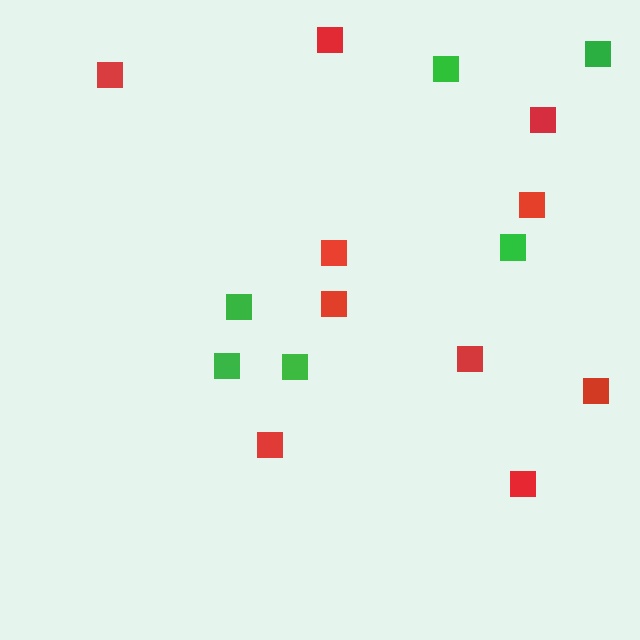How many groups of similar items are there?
There are 2 groups: one group of green squares (6) and one group of red squares (10).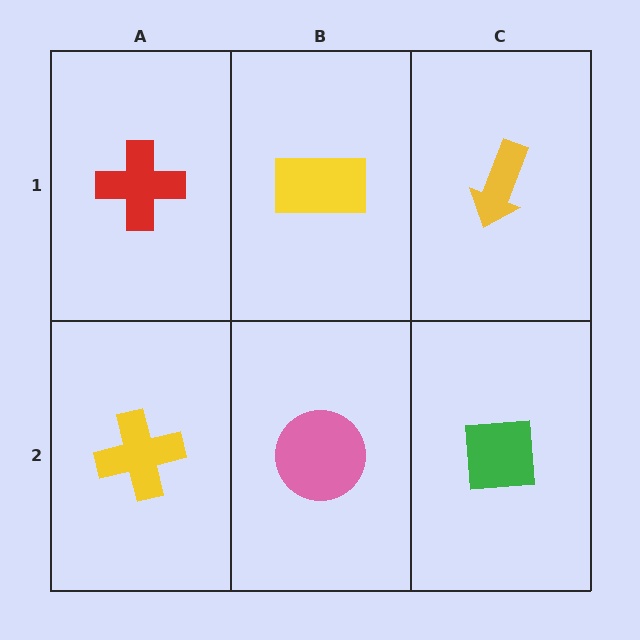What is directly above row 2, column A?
A red cross.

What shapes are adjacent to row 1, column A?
A yellow cross (row 2, column A), a yellow rectangle (row 1, column B).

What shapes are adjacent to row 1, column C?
A green square (row 2, column C), a yellow rectangle (row 1, column B).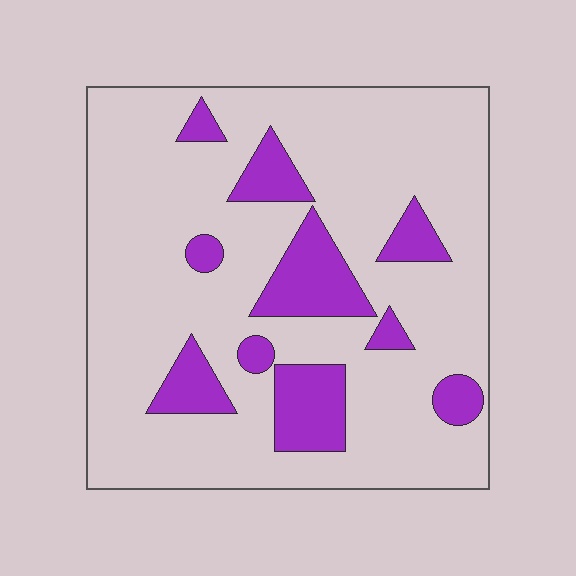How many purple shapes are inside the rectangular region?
10.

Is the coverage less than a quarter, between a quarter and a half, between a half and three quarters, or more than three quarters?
Less than a quarter.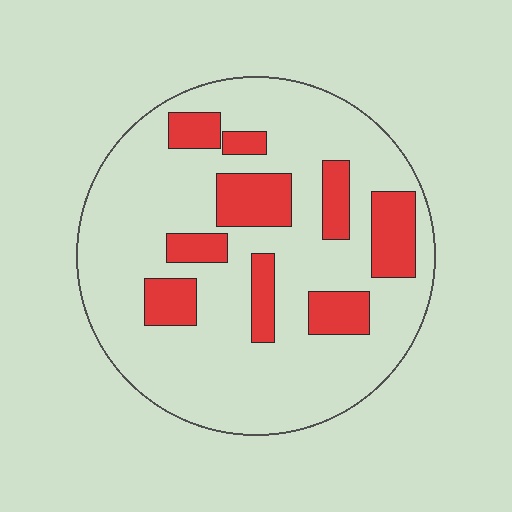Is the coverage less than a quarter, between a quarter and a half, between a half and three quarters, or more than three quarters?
Less than a quarter.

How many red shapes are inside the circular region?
9.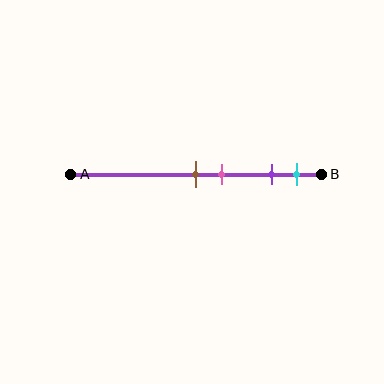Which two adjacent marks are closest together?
The brown and pink marks are the closest adjacent pair.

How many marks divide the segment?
There are 4 marks dividing the segment.